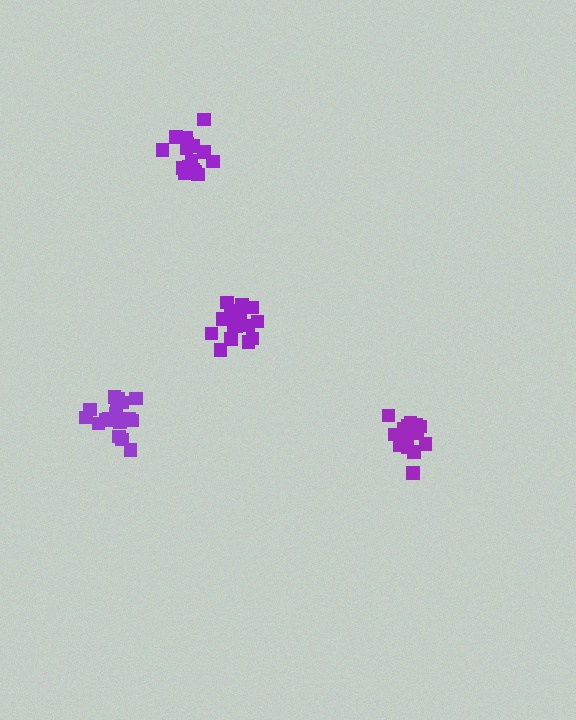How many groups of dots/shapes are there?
There are 4 groups.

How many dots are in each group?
Group 1: 19 dots, Group 2: 19 dots, Group 3: 16 dots, Group 4: 16 dots (70 total).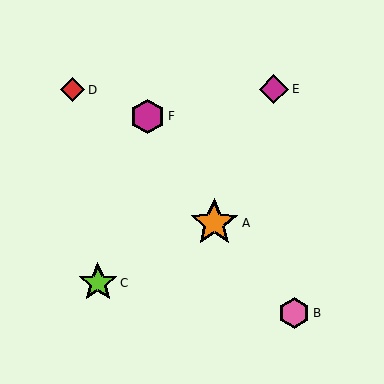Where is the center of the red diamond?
The center of the red diamond is at (73, 90).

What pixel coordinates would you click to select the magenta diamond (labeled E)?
Click at (274, 89) to select the magenta diamond E.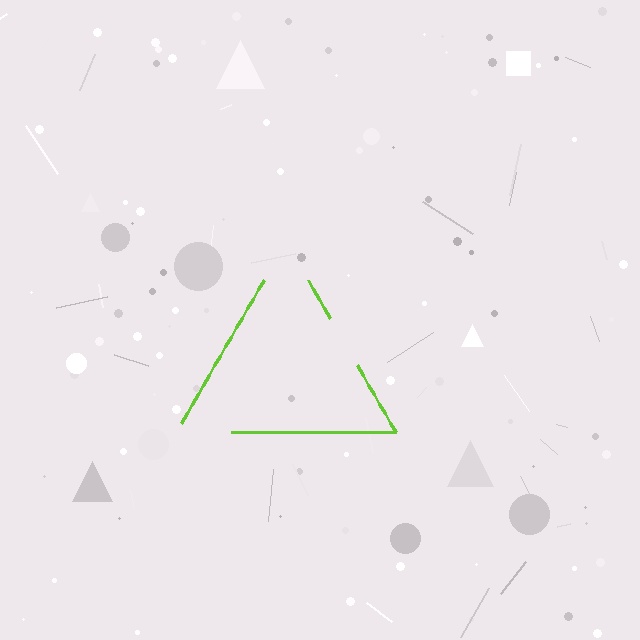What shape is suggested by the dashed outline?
The dashed outline suggests a triangle.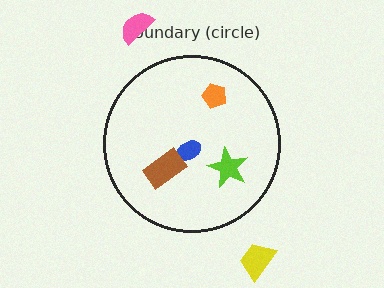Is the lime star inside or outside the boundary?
Inside.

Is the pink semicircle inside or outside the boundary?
Outside.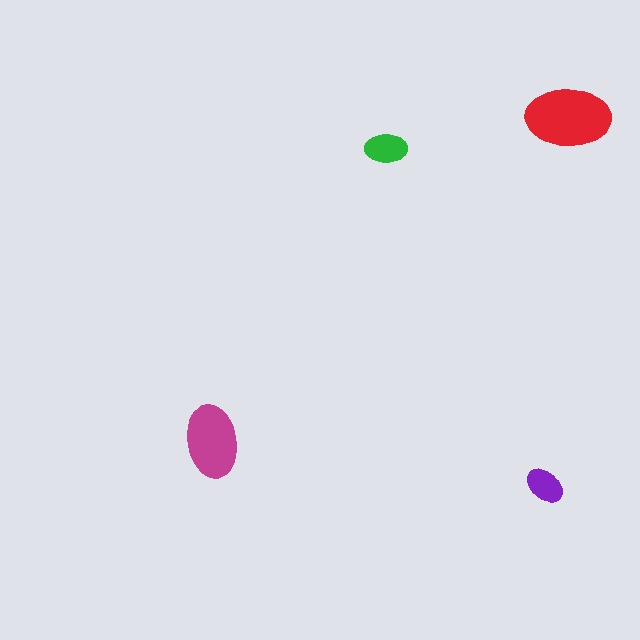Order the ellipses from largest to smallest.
the red one, the magenta one, the green one, the purple one.